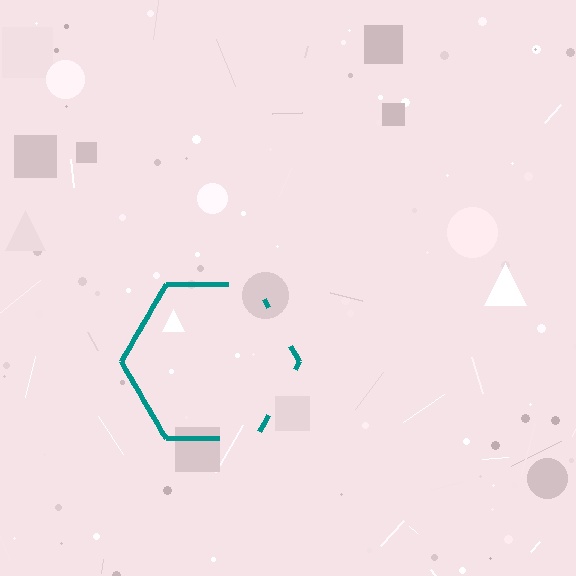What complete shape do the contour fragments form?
The contour fragments form a hexagon.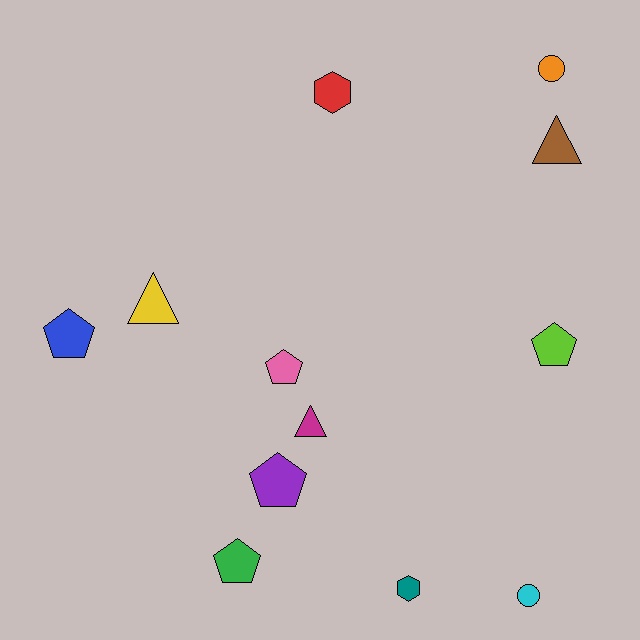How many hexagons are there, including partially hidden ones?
There are 2 hexagons.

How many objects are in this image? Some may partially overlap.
There are 12 objects.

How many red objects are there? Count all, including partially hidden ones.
There is 1 red object.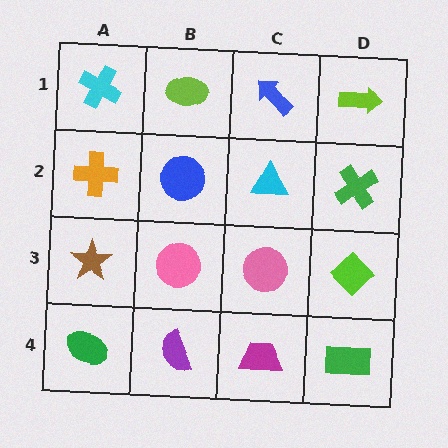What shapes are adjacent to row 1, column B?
A blue circle (row 2, column B), a cyan cross (row 1, column A), a blue arrow (row 1, column C).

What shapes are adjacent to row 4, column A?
A brown star (row 3, column A), a purple semicircle (row 4, column B).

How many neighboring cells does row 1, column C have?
3.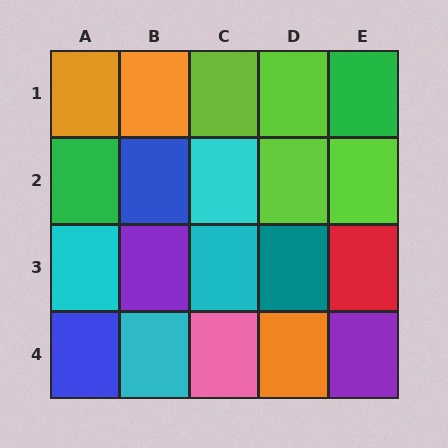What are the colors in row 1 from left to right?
Orange, orange, lime, lime, green.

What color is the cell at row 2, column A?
Green.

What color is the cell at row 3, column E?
Red.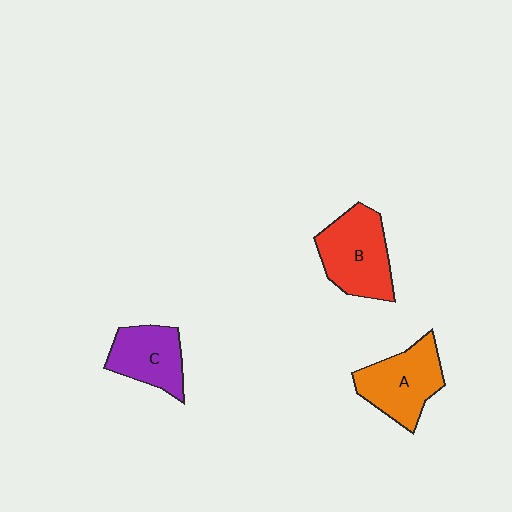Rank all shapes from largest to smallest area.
From largest to smallest: B (red), A (orange), C (purple).